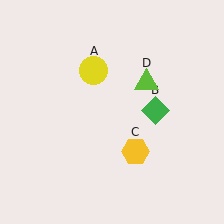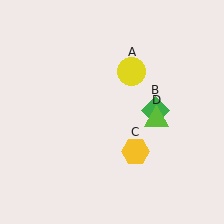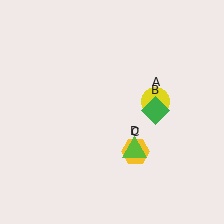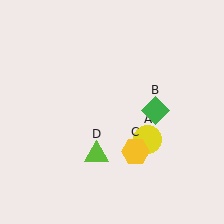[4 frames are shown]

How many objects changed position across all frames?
2 objects changed position: yellow circle (object A), lime triangle (object D).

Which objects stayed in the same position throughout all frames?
Green diamond (object B) and yellow hexagon (object C) remained stationary.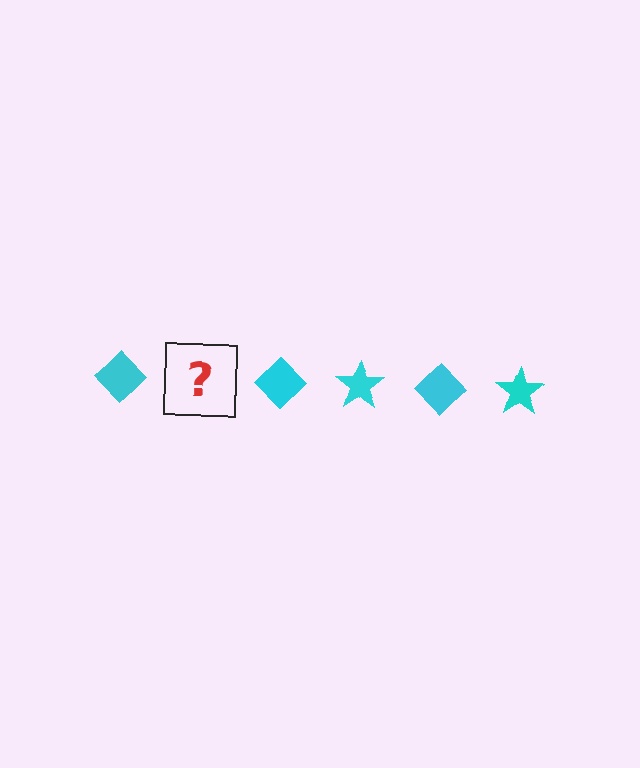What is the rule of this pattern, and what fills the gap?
The rule is that the pattern cycles through diamond, star shapes in cyan. The gap should be filled with a cyan star.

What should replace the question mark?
The question mark should be replaced with a cyan star.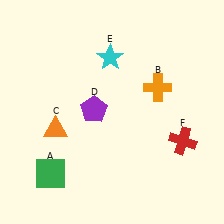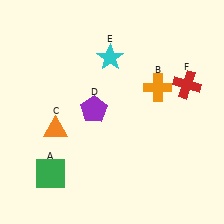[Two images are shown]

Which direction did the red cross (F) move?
The red cross (F) moved up.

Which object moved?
The red cross (F) moved up.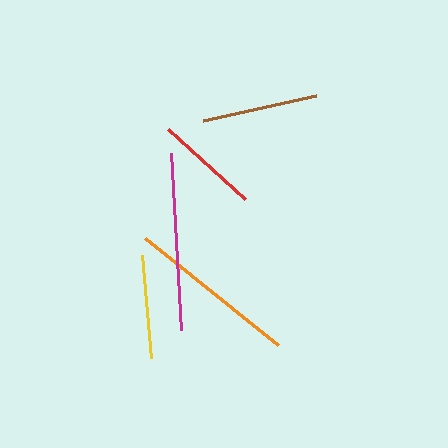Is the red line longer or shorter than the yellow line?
The red line is longer than the yellow line.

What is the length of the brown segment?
The brown segment is approximately 116 pixels long.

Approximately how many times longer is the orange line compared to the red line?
The orange line is approximately 1.6 times the length of the red line.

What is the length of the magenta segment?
The magenta segment is approximately 177 pixels long.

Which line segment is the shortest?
The yellow line is the shortest at approximately 103 pixels.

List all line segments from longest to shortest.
From longest to shortest: magenta, orange, brown, red, yellow.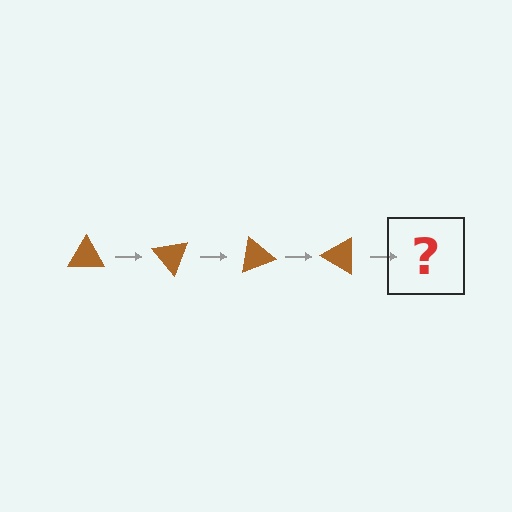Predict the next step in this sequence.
The next step is a brown triangle rotated 200 degrees.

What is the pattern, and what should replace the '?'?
The pattern is that the triangle rotates 50 degrees each step. The '?' should be a brown triangle rotated 200 degrees.